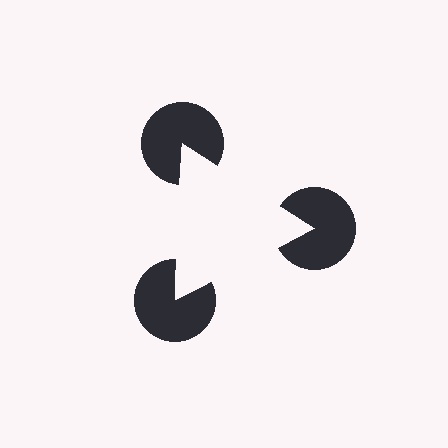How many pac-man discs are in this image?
There are 3 — one at each vertex of the illusory triangle.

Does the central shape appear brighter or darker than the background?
It typically appears slightly brighter than the background, even though no actual brightness change is drawn.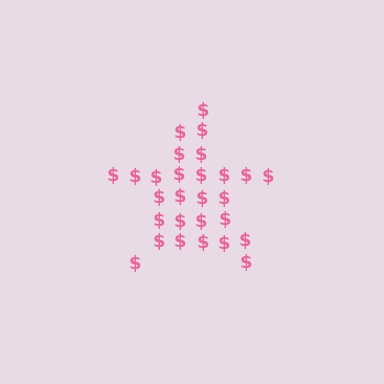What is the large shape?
The large shape is a star.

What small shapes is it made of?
It is made of small dollar signs.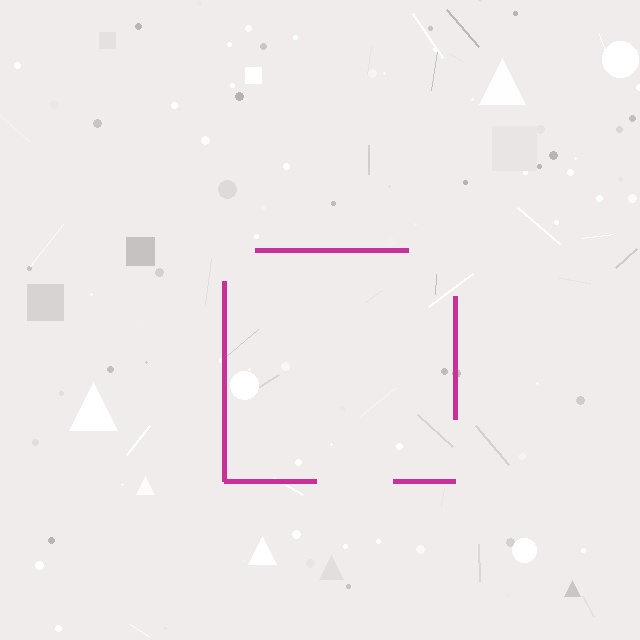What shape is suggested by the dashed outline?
The dashed outline suggests a square.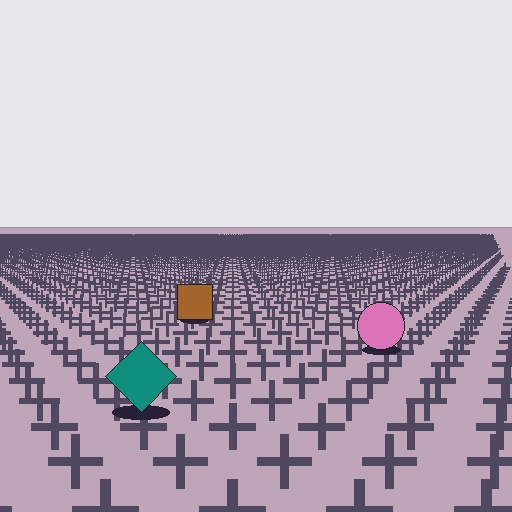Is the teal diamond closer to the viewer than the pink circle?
Yes. The teal diamond is closer — you can tell from the texture gradient: the ground texture is coarser near it.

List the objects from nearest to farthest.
From nearest to farthest: the teal diamond, the pink circle, the brown square.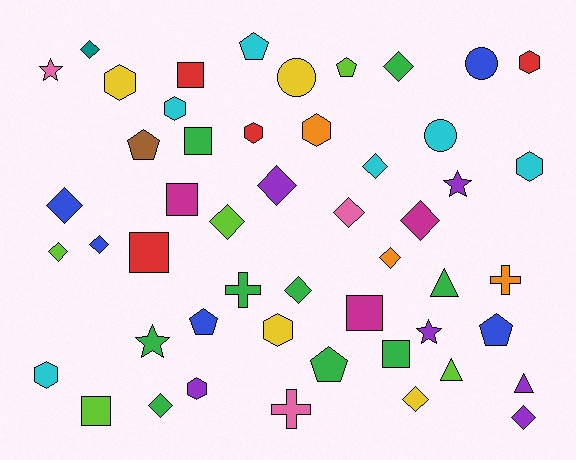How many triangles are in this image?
There are 3 triangles.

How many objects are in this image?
There are 50 objects.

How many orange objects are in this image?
There are 3 orange objects.